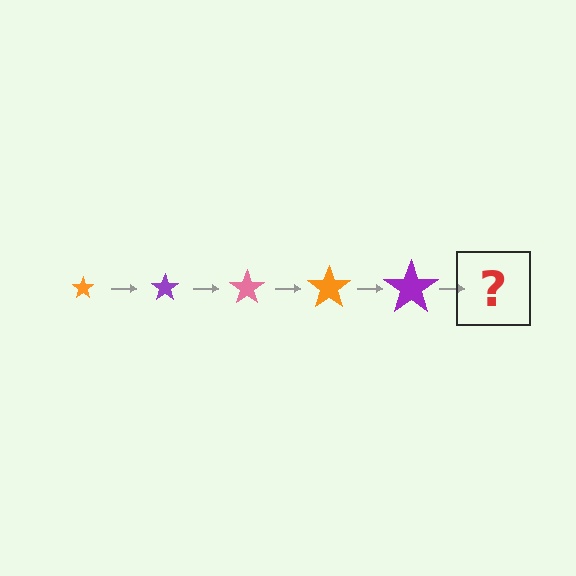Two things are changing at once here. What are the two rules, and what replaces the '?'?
The two rules are that the star grows larger each step and the color cycles through orange, purple, and pink. The '?' should be a pink star, larger than the previous one.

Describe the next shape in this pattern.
It should be a pink star, larger than the previous one.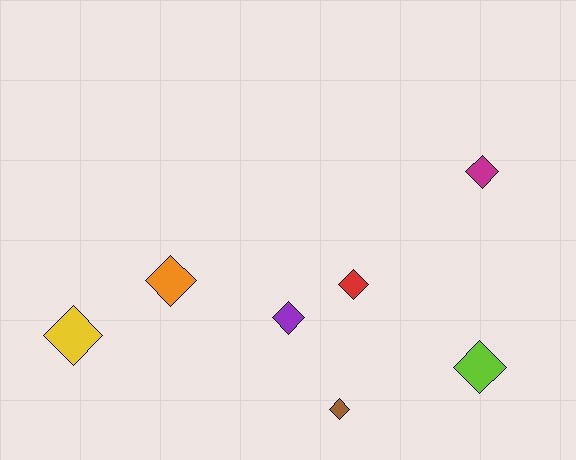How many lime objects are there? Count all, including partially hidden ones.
There is 1 lime object.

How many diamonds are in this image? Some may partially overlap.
There are 7 diamonds.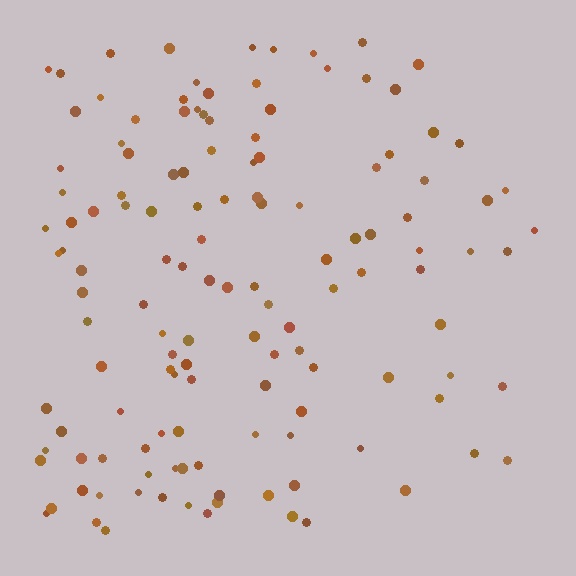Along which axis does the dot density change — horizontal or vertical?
Horizontal.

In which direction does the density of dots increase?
From right to left, with the left side densest.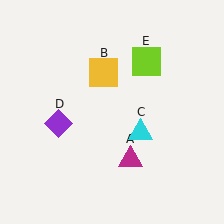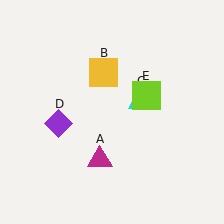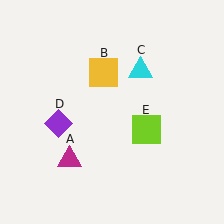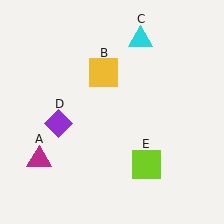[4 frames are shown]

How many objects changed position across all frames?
3 objects changed position: magenta triangle (object A), cyan triangle (object C), lime square (object E).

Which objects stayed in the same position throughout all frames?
Yellow square (object B) and purple diamond (object D) remained stationary.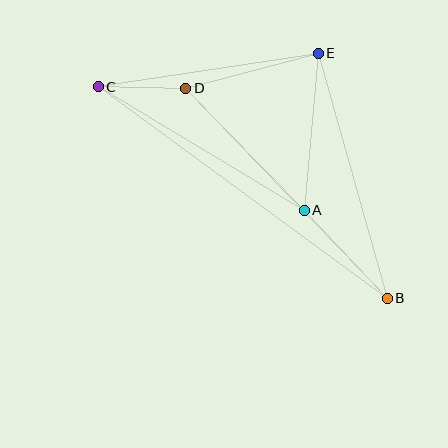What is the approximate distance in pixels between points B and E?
The distance between B and E is approximately 254 pixels.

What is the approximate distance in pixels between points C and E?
The distance between C and E is approximately 222 pixels.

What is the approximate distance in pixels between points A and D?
The distance between A and D is approximately 170 pixels.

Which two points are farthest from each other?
Points B and C are farthest from each other.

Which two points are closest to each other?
Points C and D are closest to each other.